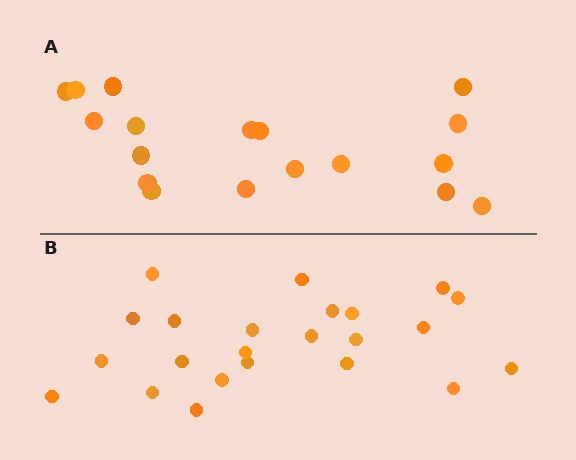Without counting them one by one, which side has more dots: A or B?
Region B (the bottom region) has more dots.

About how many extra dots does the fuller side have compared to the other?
Region B has about 5 more dots than region A.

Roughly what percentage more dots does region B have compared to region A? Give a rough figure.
About 30% more.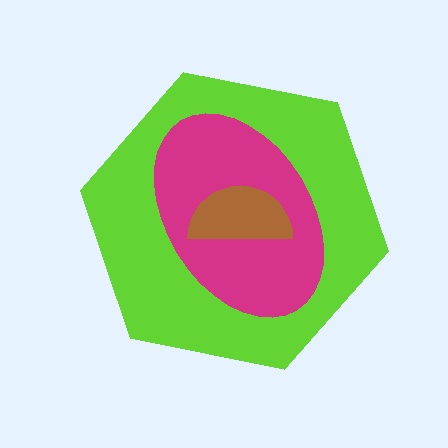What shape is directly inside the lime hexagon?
The magenta ellipse.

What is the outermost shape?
The lime hexagon.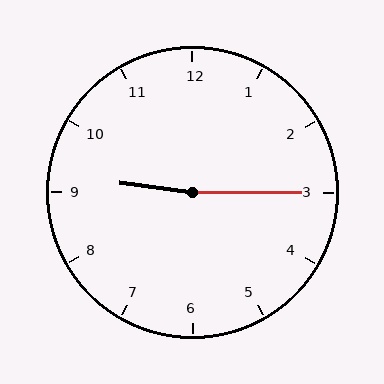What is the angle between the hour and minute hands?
Approximately 172 degrees.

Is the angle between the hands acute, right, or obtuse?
It is obtuse.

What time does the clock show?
9:15.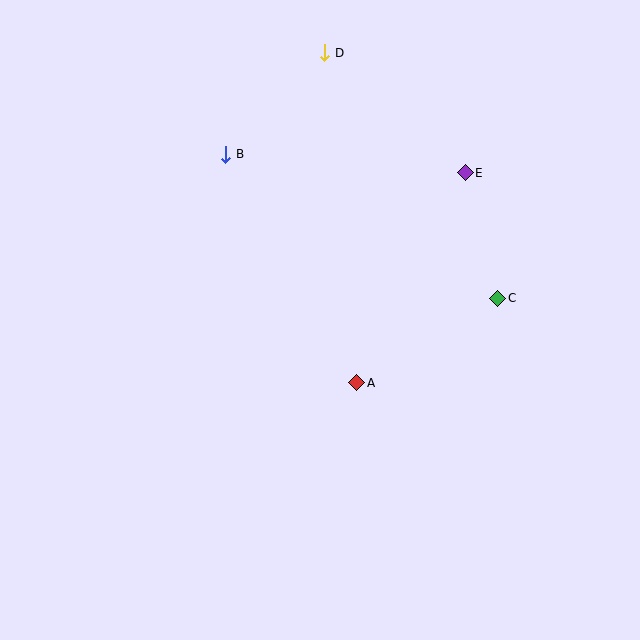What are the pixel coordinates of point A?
Point A is at (357, 383).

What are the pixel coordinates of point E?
Point E is at (465, 173).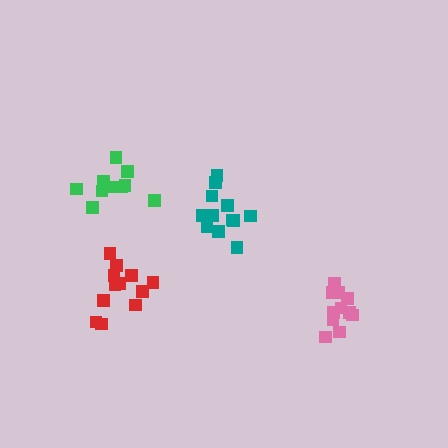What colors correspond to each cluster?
The clusters are colored: red, green, teal, pink.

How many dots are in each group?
Group 1: 12 dots, Group 2: 10 dots, Group 3: 13 dots, Group 4: 11 dots (46 total).